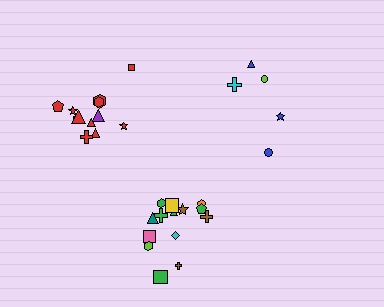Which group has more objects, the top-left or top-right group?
The top-left group.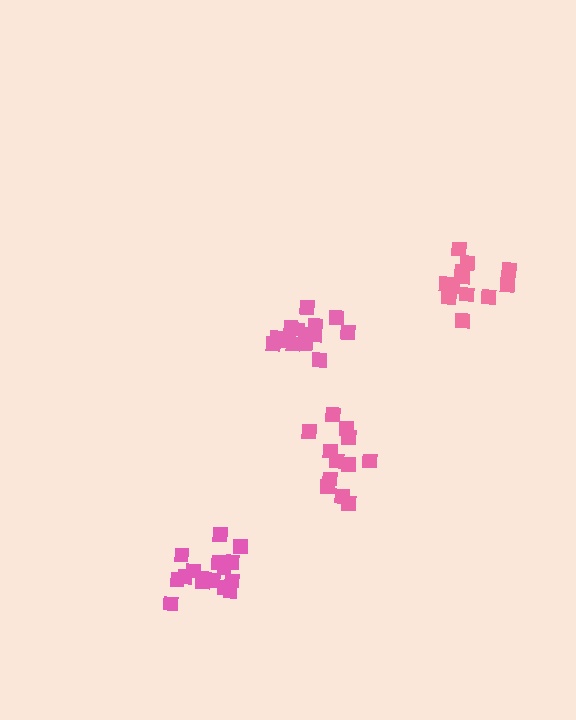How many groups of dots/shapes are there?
There are 4 groups.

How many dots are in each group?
Group 1: 12 dots, Group 2: 16 dots, Group 3: 13 dots, Group 4: 15 dots (56 total).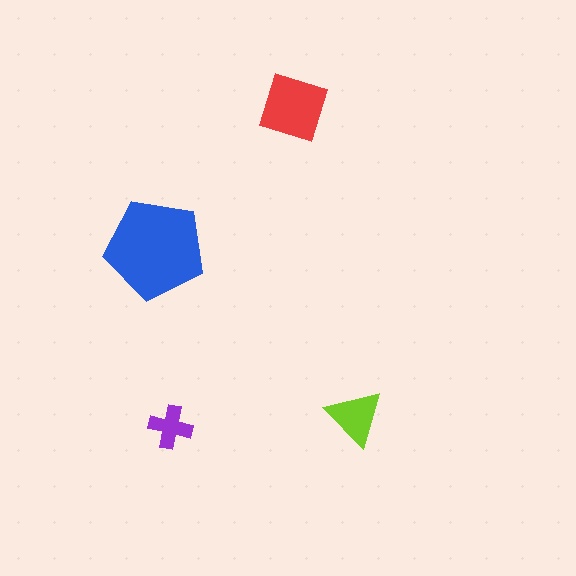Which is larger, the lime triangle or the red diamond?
The red diamond.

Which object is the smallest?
The purple cross.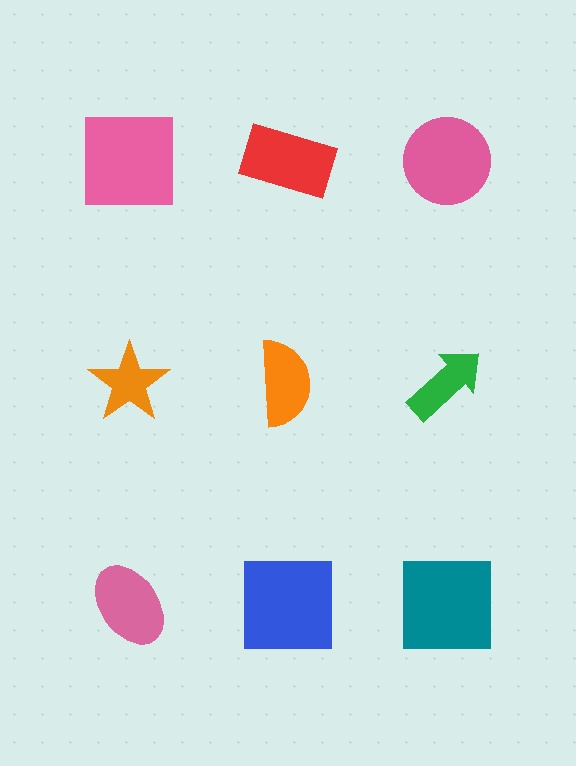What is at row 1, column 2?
A red rectangle.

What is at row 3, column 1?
A pink ellipse.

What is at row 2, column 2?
An orange semicircle.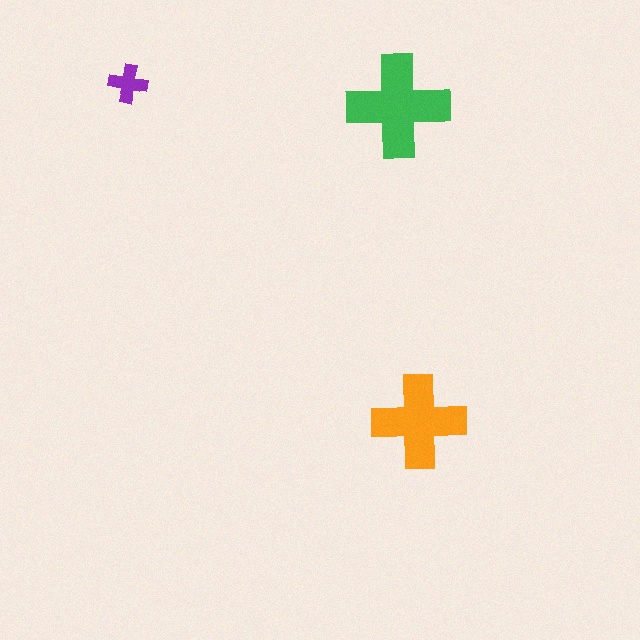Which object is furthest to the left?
The purple cross is leftmost.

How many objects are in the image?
There are 3 objects in the image.